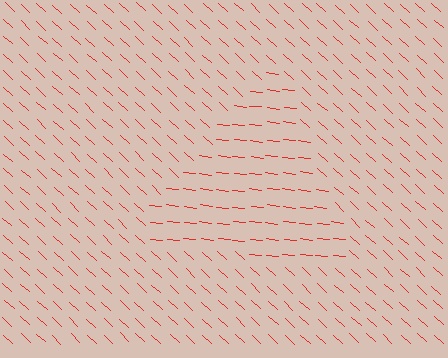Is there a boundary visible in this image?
Yes, there is a texture boundary formed by a change in line orientation.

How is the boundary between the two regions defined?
The boundary is defined purely by a change in line orientation (approximately 36 degrees difference). All lines are the same color and thickness.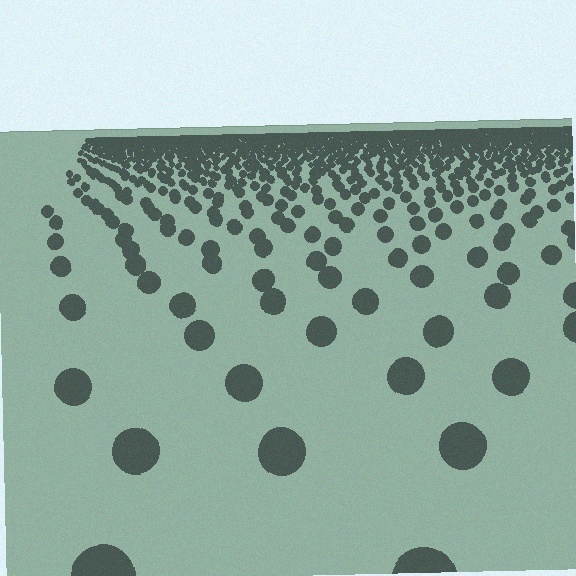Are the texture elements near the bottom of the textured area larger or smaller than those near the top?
Larger. Near the bottom, elements are closer to the viewer and appear at a bigger on-screen size.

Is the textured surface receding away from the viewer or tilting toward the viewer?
The surface is receding away from the viewer. Texture elements get smaller and denser toward the top.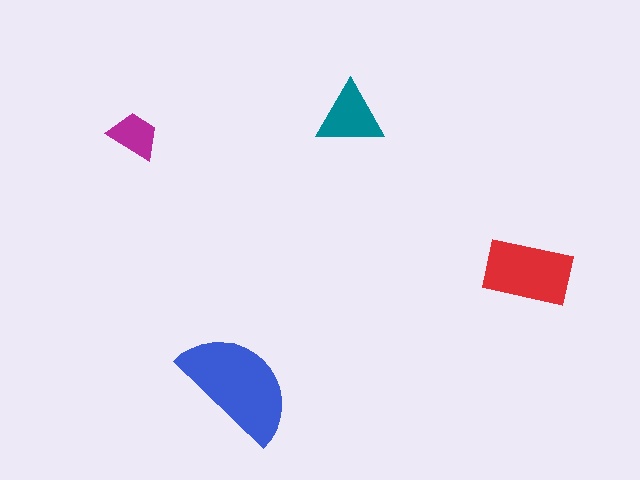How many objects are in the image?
There are 4 objects in the image.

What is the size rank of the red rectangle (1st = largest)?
2nd.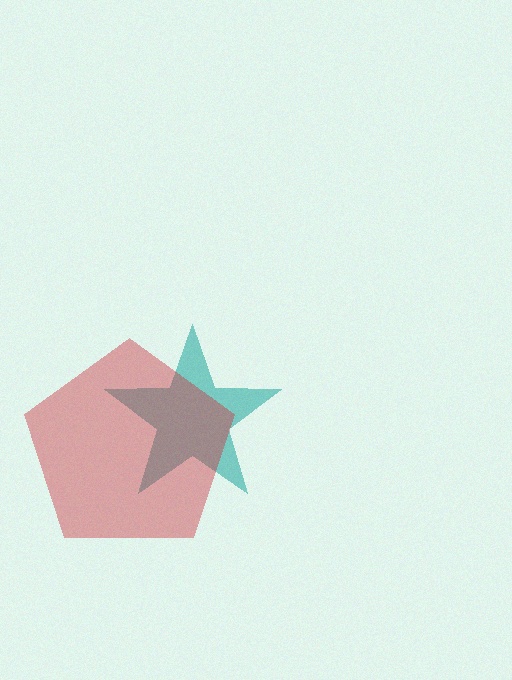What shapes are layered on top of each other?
The layered shapes are: a teal star, a red pentagon.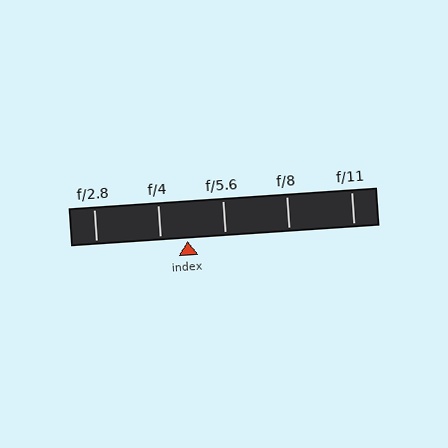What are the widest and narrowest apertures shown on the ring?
The widest aperture shown is f/2.8 and the narrowest is f/11.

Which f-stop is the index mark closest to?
The index mark is closest to f/4.